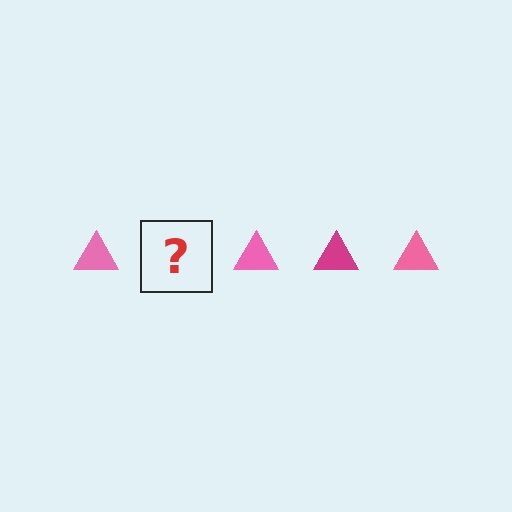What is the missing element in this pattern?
The missing element is a magenta triangle.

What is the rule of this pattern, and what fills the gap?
The rule is that the pattern cycles through pink, magenta triangles. The gap should be filled with a magenta triangle.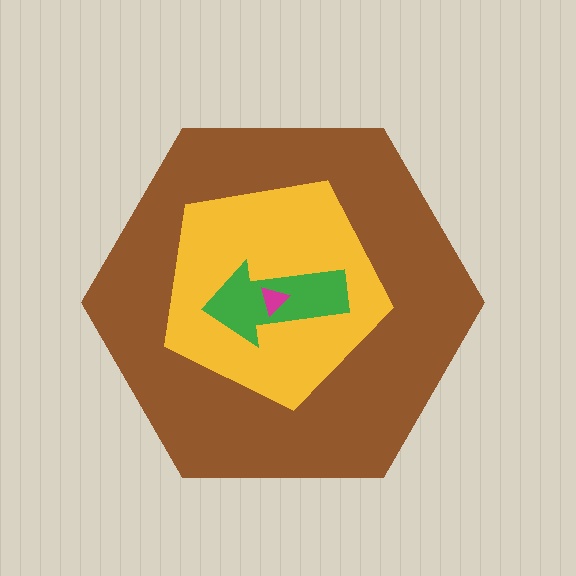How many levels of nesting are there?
4.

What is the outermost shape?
The brown hexagon.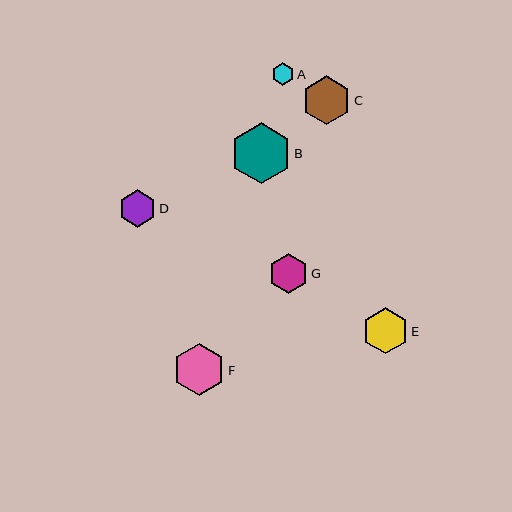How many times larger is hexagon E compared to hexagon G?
Hexagon E is approximately 1.2 times the size of hexagon G.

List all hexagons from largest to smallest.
From largest to smallest: B, F, C, E, G, D, A.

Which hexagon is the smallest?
Hexagon A is the smallest with a size of approximately 23 pixels.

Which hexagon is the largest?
Hexagon B is the largest with a size of approximately 61 pixels.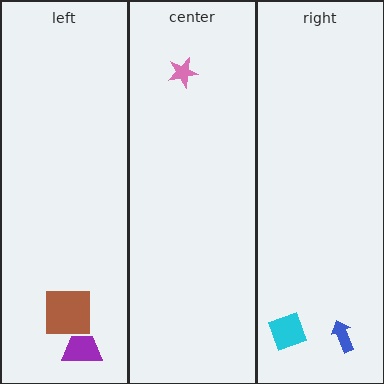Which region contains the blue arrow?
The right region.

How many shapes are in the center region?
1.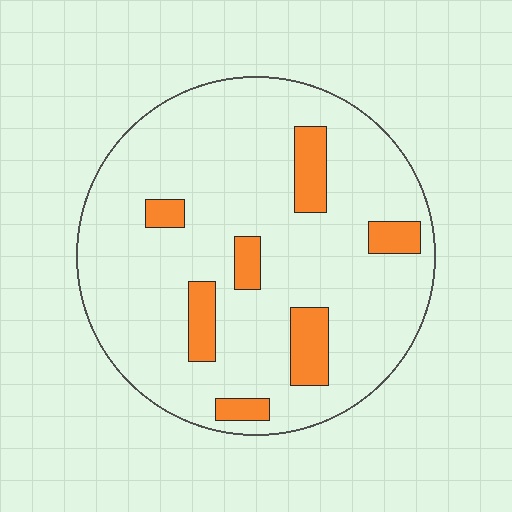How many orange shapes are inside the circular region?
7.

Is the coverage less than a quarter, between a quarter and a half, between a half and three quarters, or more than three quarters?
Less than a quarter.